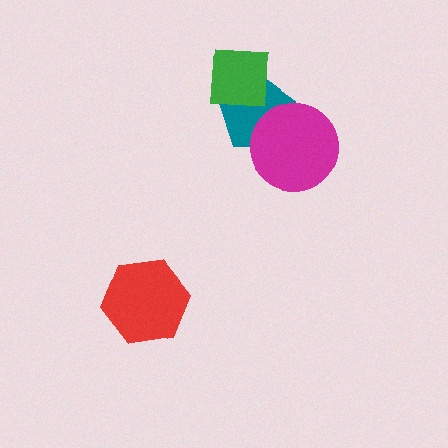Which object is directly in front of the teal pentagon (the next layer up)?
The magenta circle is directly in front of the teal pentagon.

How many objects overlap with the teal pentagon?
2 objects overlap with the teal pentagon.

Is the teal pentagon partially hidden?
Yes, it is partially covered by another shape.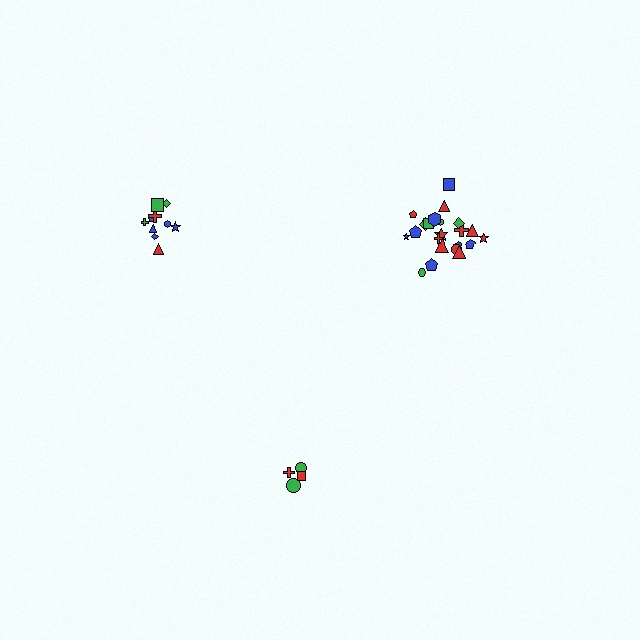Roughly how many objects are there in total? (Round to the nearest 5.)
Roughly 35 objects in total.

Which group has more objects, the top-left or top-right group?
The top-right group.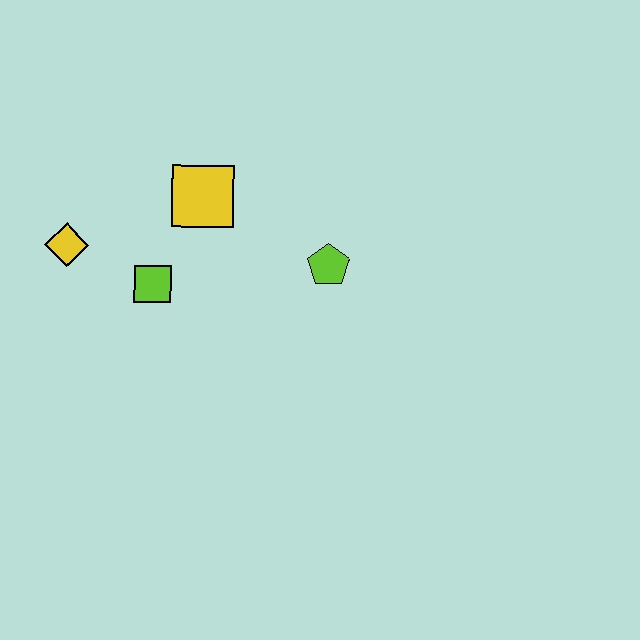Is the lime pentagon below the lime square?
No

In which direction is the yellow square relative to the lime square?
The yellow square is above the lime square.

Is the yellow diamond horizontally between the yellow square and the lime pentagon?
No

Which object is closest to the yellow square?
The lime square is closest to the yellow square.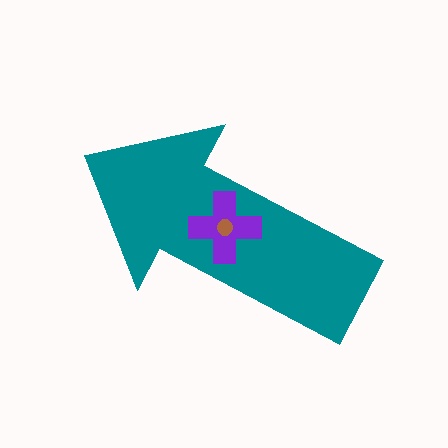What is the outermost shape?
The teal arrow.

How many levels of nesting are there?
3.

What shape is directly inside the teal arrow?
The purple cross.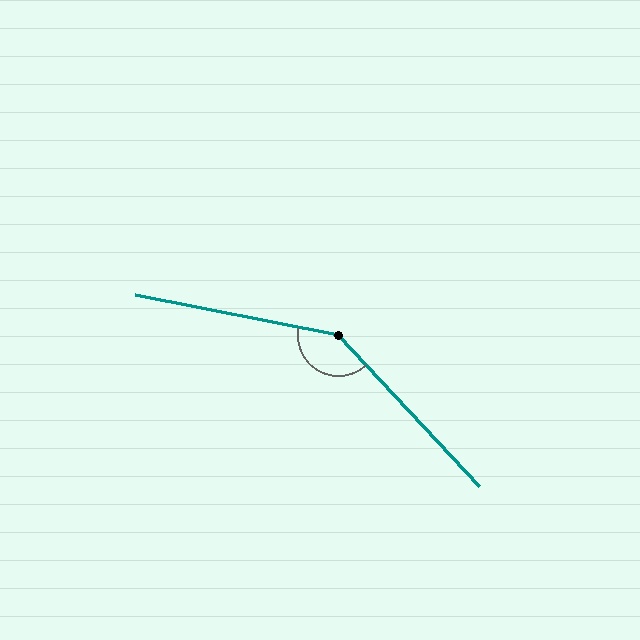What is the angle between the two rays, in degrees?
Approximately 144 degrees.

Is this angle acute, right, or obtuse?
It is obtuse.